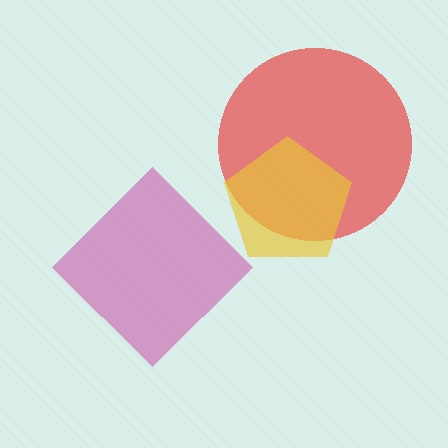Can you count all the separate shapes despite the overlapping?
Yes, there are 3 separate shapes.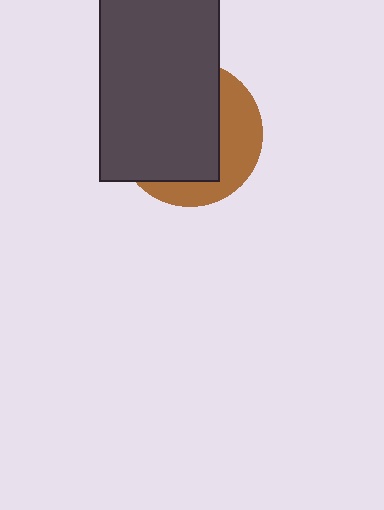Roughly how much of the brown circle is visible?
A small part of it is visible (roughly 35%).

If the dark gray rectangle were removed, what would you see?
You would see the complete brown circle.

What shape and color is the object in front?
The object in front is a dark gray rectangle.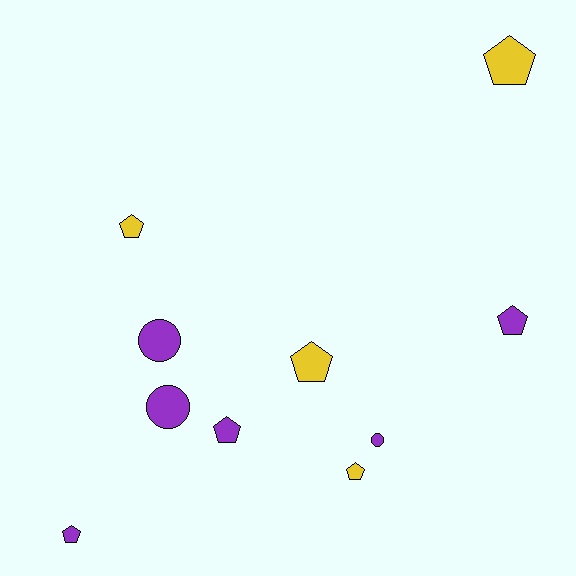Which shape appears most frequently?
Pentagon, with 7 objects.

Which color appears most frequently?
Purple, with 6 objects.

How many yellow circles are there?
There are no yellow circles.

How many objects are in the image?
There are 10 objects.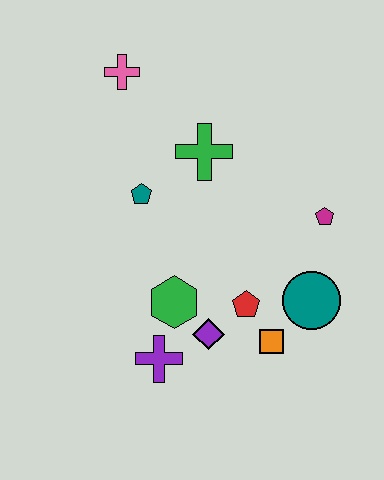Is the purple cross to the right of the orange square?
No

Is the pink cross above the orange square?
Yes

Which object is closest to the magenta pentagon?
The teal circle is closest to the magenta pentagon.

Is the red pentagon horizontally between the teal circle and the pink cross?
Yes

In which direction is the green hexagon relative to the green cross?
The green hexagon is below the green cross.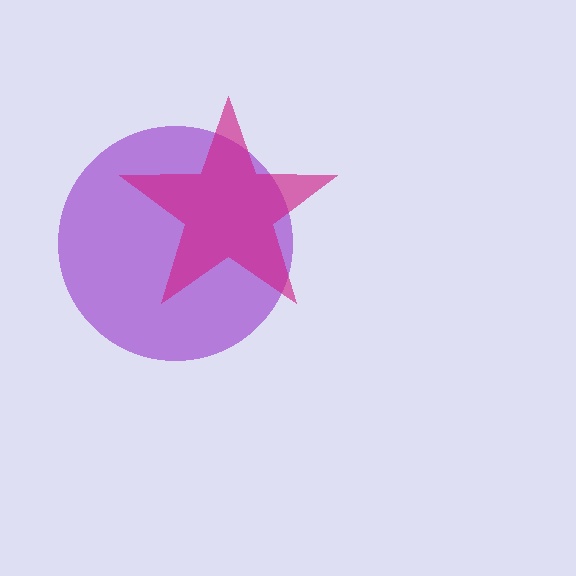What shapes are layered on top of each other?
The layered shapes are: a purple circle, a magenta star.